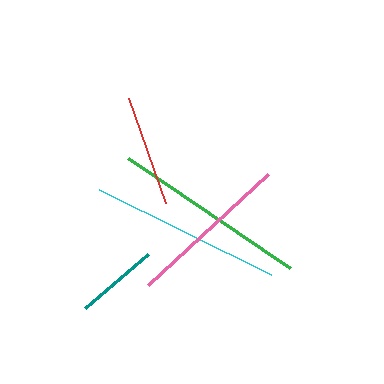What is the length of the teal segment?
The teal segment is approximately 83 pixels long.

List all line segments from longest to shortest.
From longest to shortest: green, cyan, pink, red, teal.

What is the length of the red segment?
The red segment is approximately 111 pixels long.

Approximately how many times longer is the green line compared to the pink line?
The green line is approximately 1.2 times the length of the pink line.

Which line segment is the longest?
The green line is the longest at approximately 195 pixels.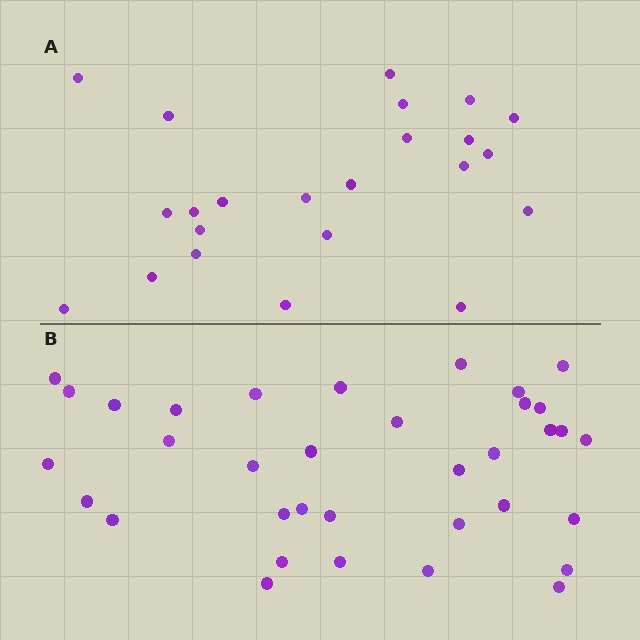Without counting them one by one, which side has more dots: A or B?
Region B (the bottom region) has more dots.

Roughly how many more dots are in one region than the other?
Region B has roughly 12 or so more dots than region A.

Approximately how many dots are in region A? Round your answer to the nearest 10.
About 20 dots. (The exact count is 23, which rounds to 20.)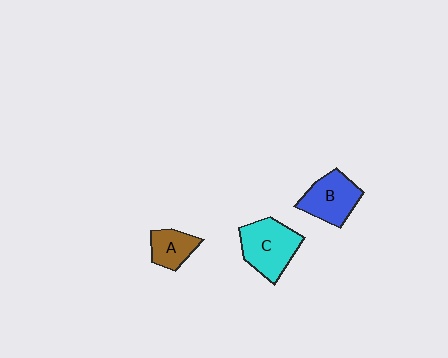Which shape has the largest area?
Shape C (cyan).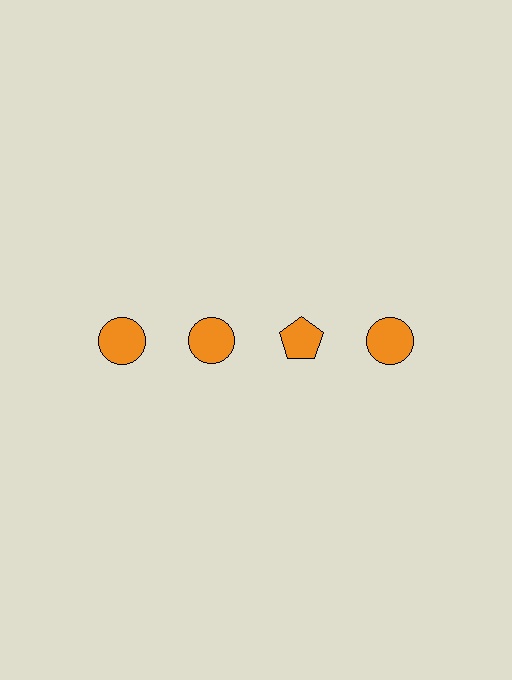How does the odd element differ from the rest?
It has a different shape: pentagon instead of circle.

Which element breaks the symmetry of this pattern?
The orange pentagon in the top row, center column breaks the symmetry. All other shapes are orange circles.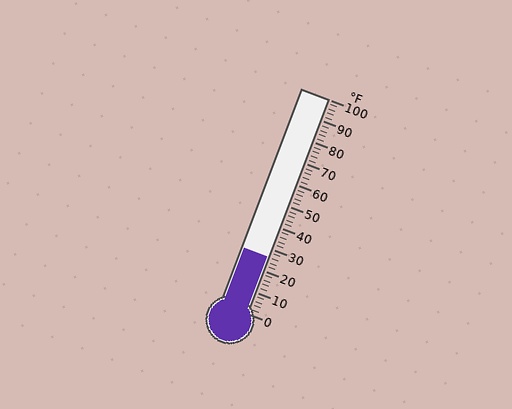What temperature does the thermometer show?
The thermometer shows approximately 26°F.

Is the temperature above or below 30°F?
The temperature is below 30°F.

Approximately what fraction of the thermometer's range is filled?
The thermometer is filled to approximately 25% of its range.